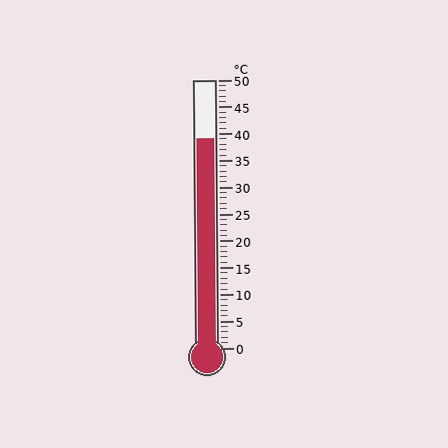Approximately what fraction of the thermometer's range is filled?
The thermometer is filled to approximately 80% of its range.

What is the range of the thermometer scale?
The thermometer scale ranges from 0°C to 50°C.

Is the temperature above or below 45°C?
The temperature is below 45°C.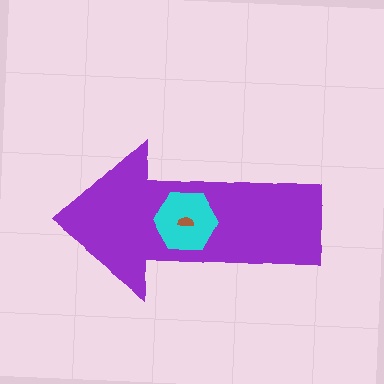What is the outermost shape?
The purple arrow.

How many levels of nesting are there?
3.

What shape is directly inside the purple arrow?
The cyan hexagon.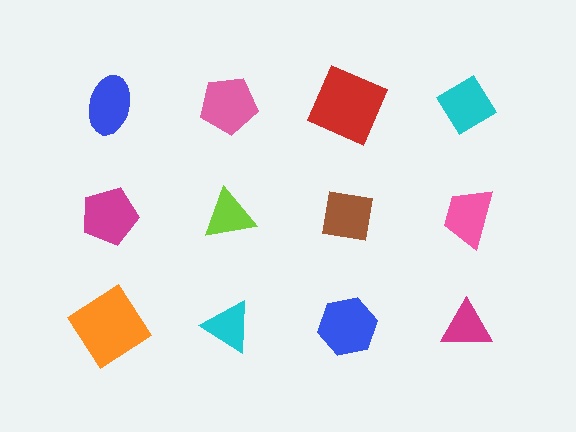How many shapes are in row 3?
4 shapes.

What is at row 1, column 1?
A blue ellipse.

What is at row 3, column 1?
An orange diamond.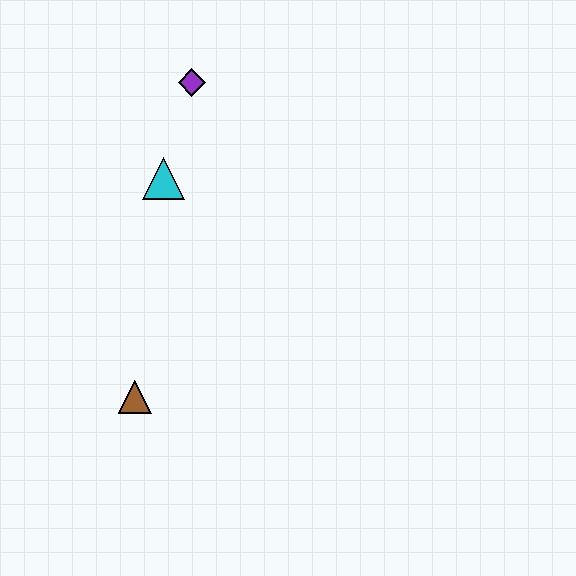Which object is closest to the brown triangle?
The cyan triangle is closest to the brown triangle.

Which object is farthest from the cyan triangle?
The brown triangle is farthest from the cyan triangle.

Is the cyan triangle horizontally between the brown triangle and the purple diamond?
Yes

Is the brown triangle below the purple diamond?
Yes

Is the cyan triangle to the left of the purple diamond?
Yes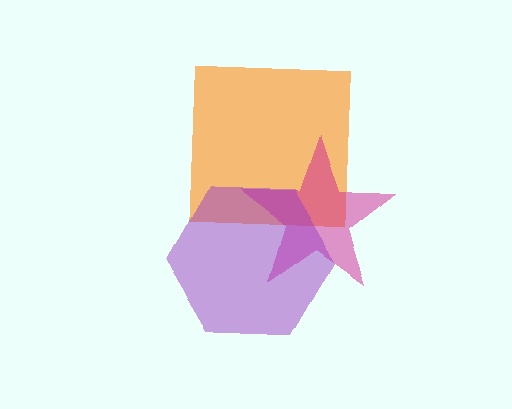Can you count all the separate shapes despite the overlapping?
Yes, there are 3 separate shapes.